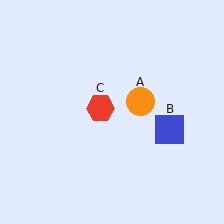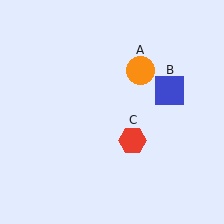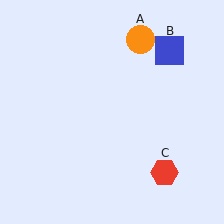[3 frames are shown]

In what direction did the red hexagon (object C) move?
The red hexagon (object C) moved down and to the right.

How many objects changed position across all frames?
3 objects changed position: orange circle (object A), blue square (object B), red hexagon (object C).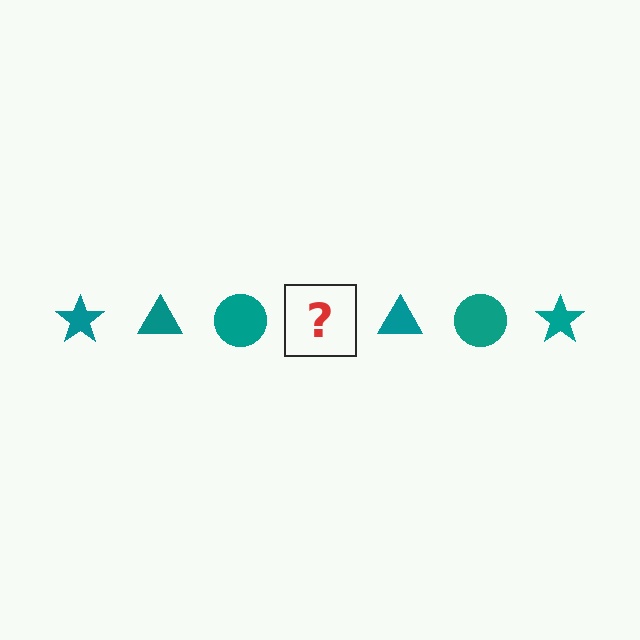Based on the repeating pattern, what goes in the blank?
The blank should be a teal star.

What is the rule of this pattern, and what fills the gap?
The rule is that the pattern cycles through star, triangle, circle shapes in teal. The gap should be filled with a teal star.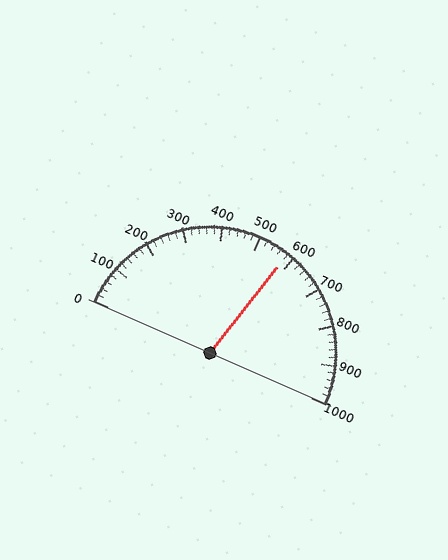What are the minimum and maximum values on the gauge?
The gauge ranges from 0 to 1000.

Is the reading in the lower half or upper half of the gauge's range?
The reading is in the upper half of the range (0 to 1000).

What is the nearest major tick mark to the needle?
The nearest major tick mark is 600.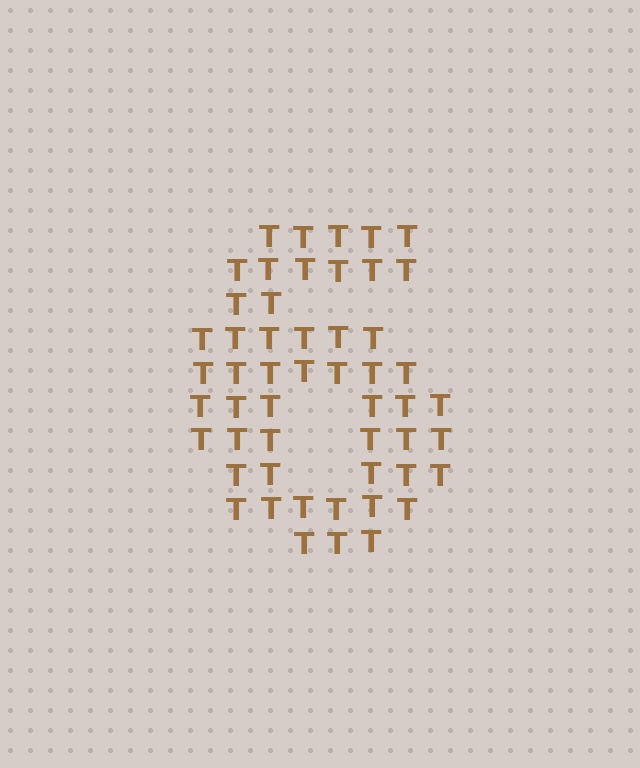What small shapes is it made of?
It is made of small letter T's.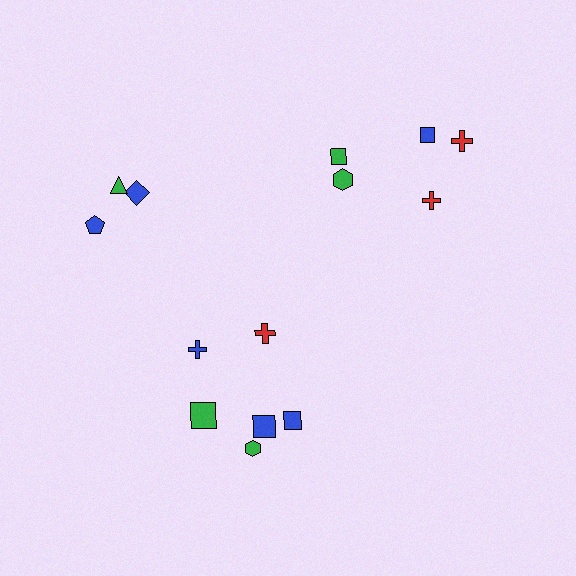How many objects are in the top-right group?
There are 5 objects.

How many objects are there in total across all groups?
There are 14 objects.